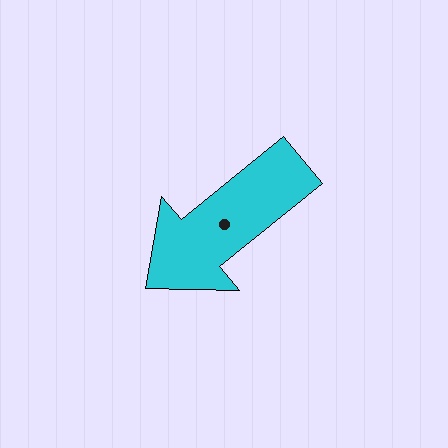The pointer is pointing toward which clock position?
Roughly 8 o'clock.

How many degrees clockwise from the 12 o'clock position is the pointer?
Approximately 231 degrees.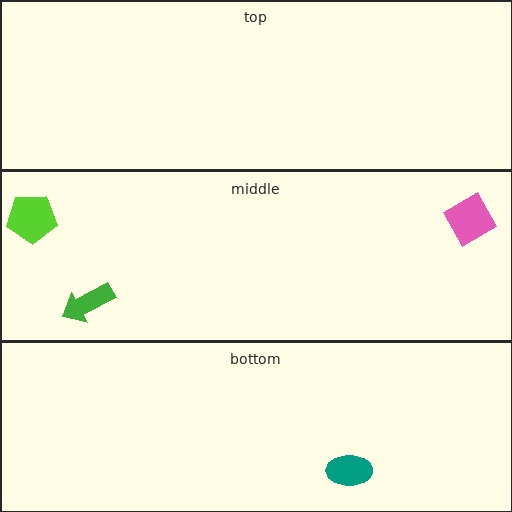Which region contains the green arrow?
The middle region.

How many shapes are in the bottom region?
1.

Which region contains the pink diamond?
The middle region.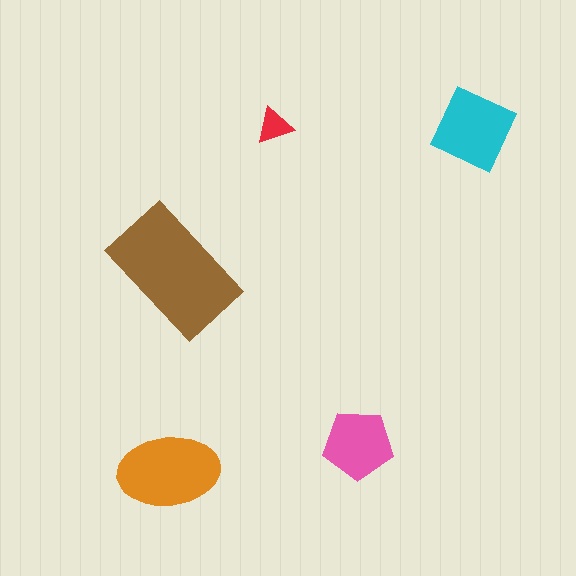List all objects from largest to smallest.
The brown rectangle, the orange ellipse, the cyan square, the pink pentagon, the red triangle.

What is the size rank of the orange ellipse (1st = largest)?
2nd.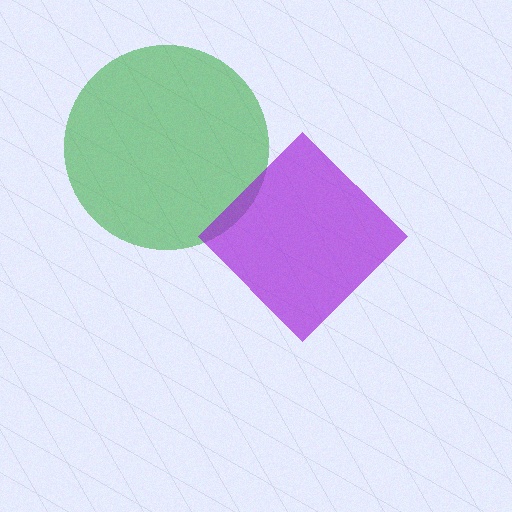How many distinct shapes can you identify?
There are 2 distinct shapes: a green circle, a purple diamond.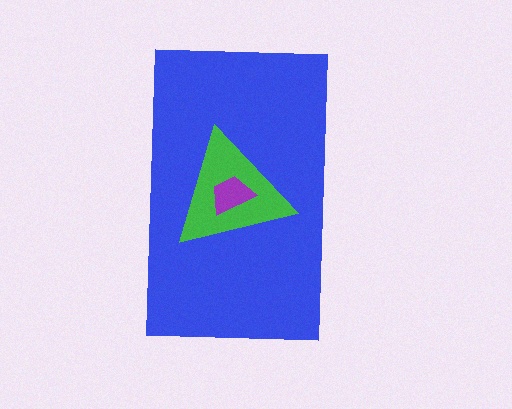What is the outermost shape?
The blue rectangle.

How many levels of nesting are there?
3.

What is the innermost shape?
The purple trapezoid.